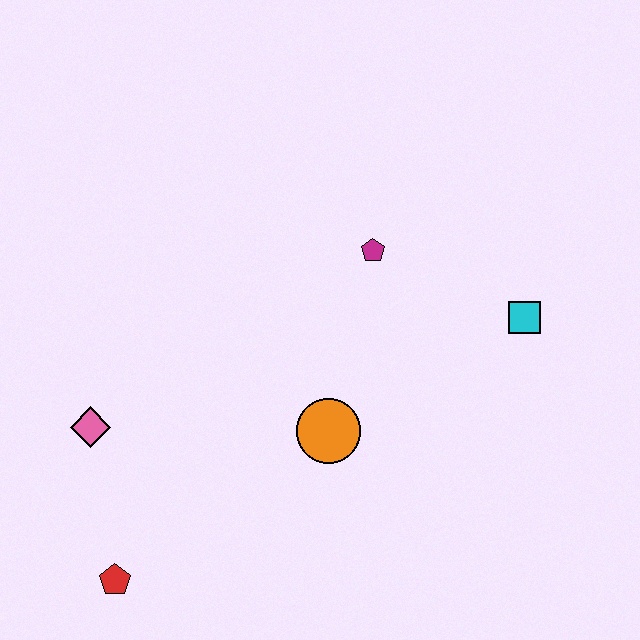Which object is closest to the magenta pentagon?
The cyan square is closest to the magenta pentagon.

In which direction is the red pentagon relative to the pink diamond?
The red pentagon is below the pink diamond.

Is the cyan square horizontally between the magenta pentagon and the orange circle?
No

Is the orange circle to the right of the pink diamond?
Yes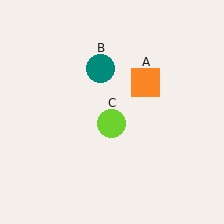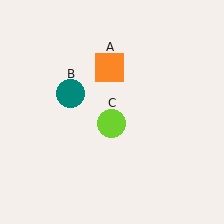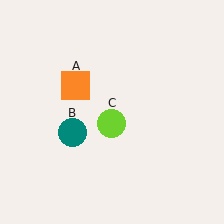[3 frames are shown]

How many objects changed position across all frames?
2 objects changed position: orange square (object A), teal circle (object B).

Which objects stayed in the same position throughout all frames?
Lime circle (object C) remained stationary.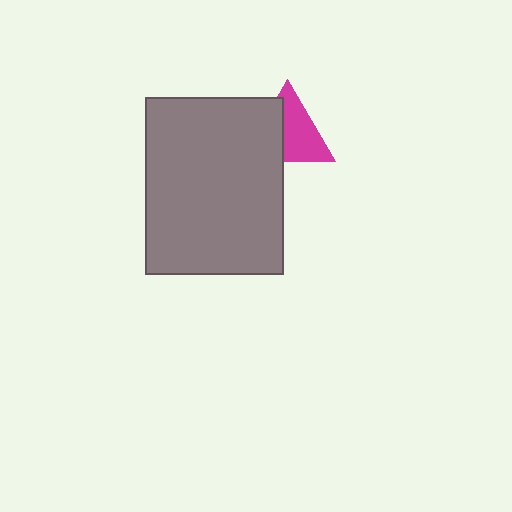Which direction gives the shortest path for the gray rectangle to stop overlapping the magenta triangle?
Moving left gives the shortest separation.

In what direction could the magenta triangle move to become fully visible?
The magenta triangle could move right. That would shift it out from behind the gray rectangle entirely.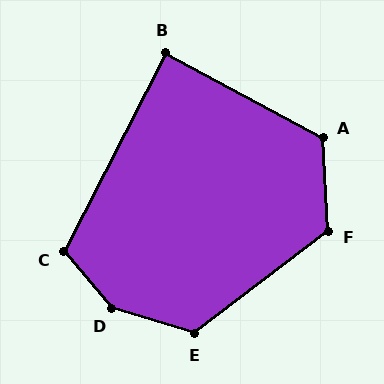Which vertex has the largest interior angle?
D, at approximately 147 degrees.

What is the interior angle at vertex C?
Approximately 113 degrees (obtuse).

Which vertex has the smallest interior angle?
B, at approximately 89 degrees.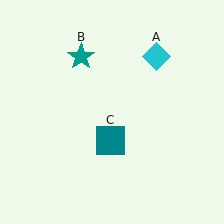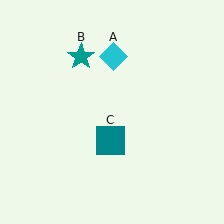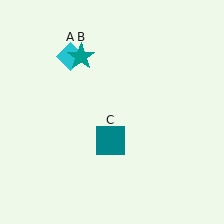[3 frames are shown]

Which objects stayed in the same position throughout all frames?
Teal star (object B) and teal square (object C) remained stationary.